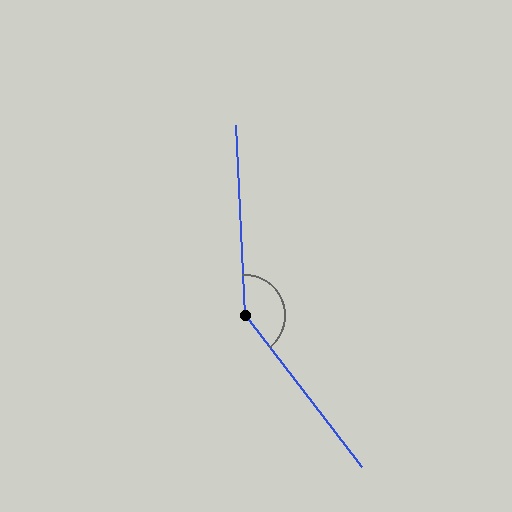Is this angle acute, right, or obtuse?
It is obtuse.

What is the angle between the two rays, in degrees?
Approximately 145 degrees.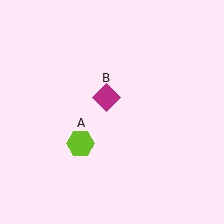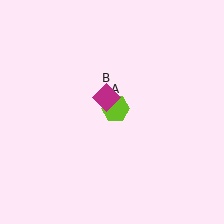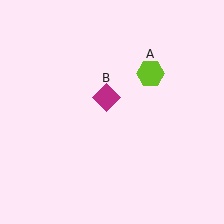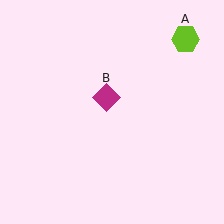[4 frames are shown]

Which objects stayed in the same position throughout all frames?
Magenta diamond (object B) remained stationary.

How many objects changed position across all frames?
1 object changed position: lime hexagon (object A).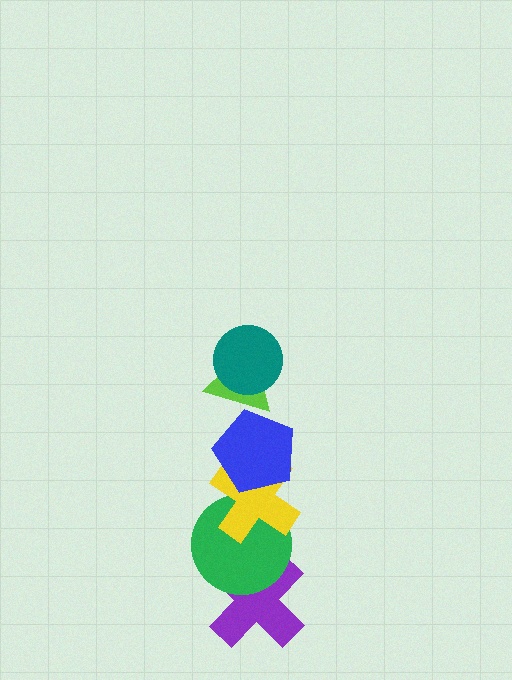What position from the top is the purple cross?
The purple cross is 6th from the top.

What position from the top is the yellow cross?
The yellow cross is 4th from the top.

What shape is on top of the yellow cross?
The blue pentagon is on top of the yellow cross.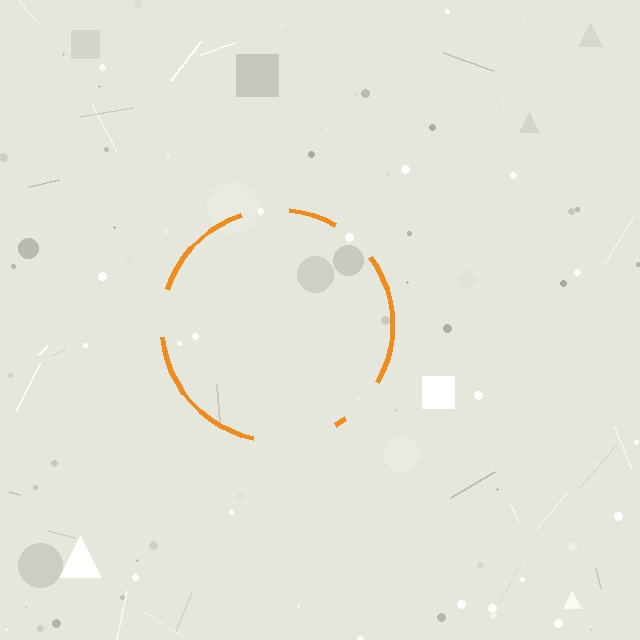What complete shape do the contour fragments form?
The contour fragments form a circle.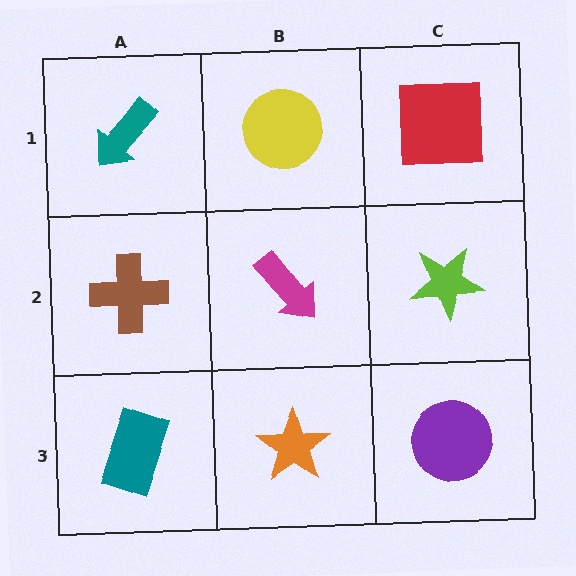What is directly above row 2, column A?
A teal arrow.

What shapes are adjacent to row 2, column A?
A teal arrow (row 1, column A), a teal rectangle (row 3, column A), a magenta arrow (row 2, column B).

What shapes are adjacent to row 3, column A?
A brown cross (row 2, column A), an orange star (row 3, column B).